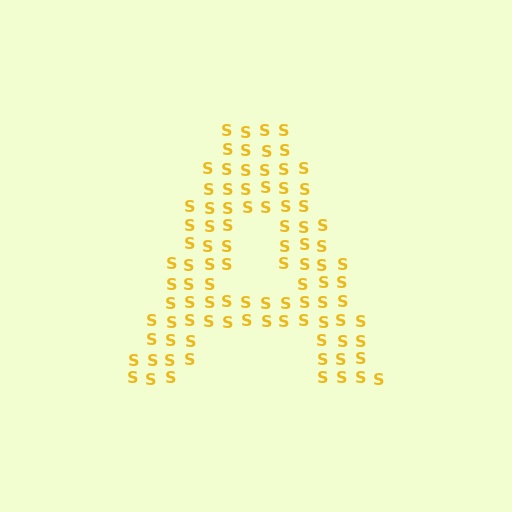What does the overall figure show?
The overall figure shows the letter A.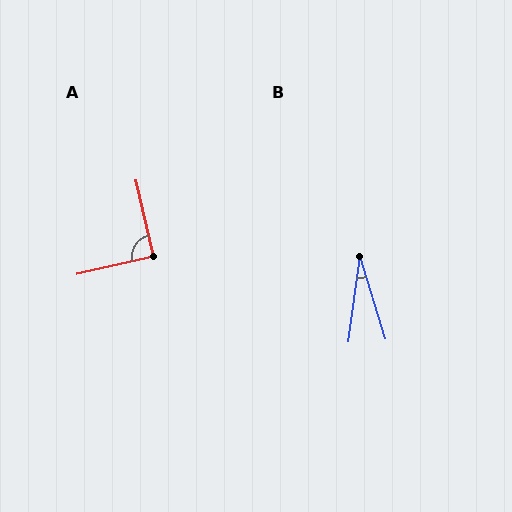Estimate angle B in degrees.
Approximately 24 degrees.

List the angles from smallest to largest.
B (24°), A (90°).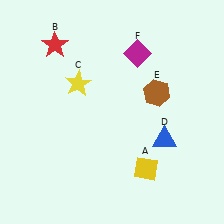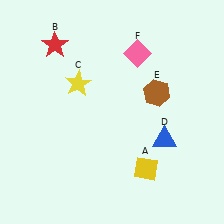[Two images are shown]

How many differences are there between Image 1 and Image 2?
There is 1 difference between the two images.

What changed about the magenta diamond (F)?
In Image 1, F is magenta. In Image 2, it changed to pink.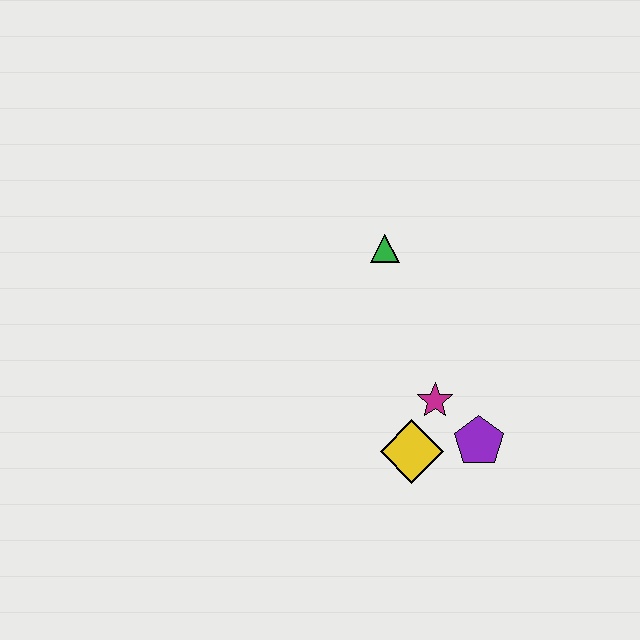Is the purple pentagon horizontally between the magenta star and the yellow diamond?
No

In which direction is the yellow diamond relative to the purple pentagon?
The yellow diamond is to the left of the purple pentagon.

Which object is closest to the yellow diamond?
The magenta star is closest to the yellow diamond.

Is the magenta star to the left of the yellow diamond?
No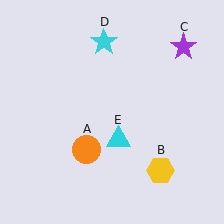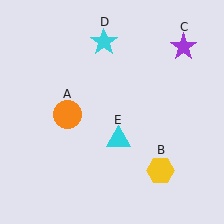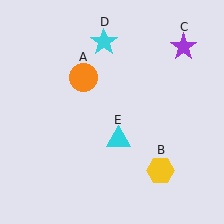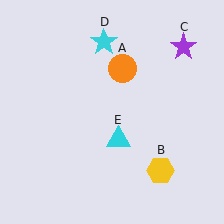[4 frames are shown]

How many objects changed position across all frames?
1 object changed position: orange circle (object A).